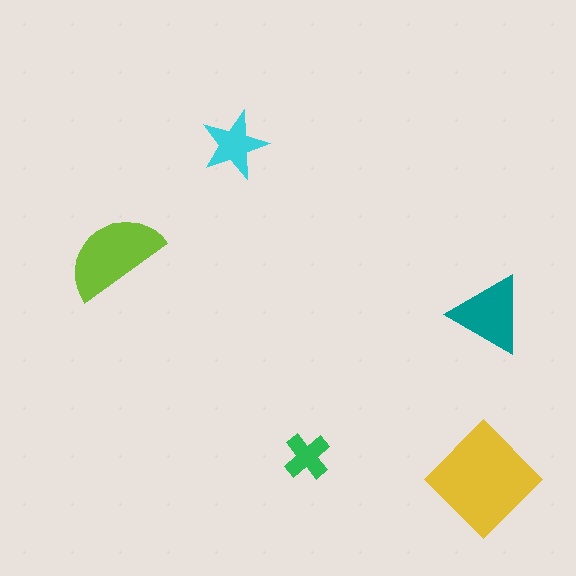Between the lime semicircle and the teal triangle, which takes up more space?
The lime semicircle.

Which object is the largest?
The yellow diamond.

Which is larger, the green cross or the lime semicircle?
The lime semicircle.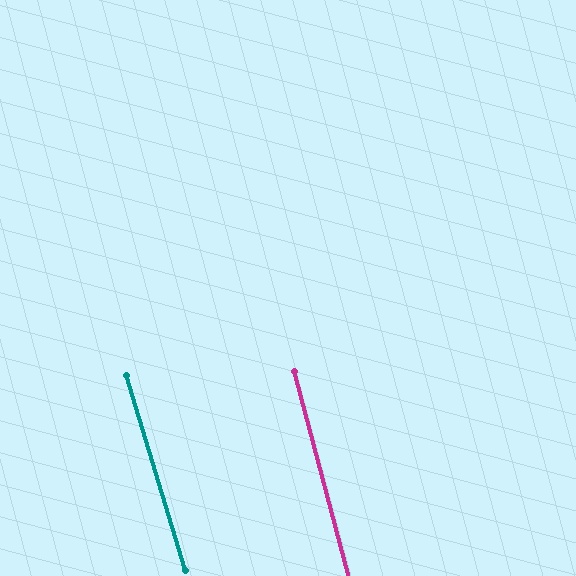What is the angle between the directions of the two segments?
Approximately 2 degrees.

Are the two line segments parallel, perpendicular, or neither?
Parallel — their directions differ by only 1.9°.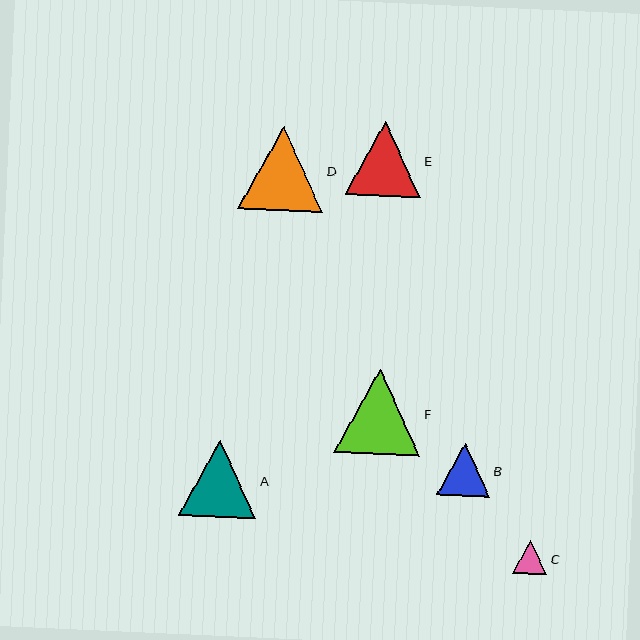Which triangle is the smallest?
Triangle C is the smallest with a size of approximately 34 pixels.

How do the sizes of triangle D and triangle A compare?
Triangle D and triangle A are approximately the same size.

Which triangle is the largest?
Triangle F is the largest with a size of approximately 86 pixels.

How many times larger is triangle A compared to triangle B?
Triangle A is approximately 1.5 times the size of triangle B.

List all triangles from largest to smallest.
From largest to smallest: F, D, A, E, B, C.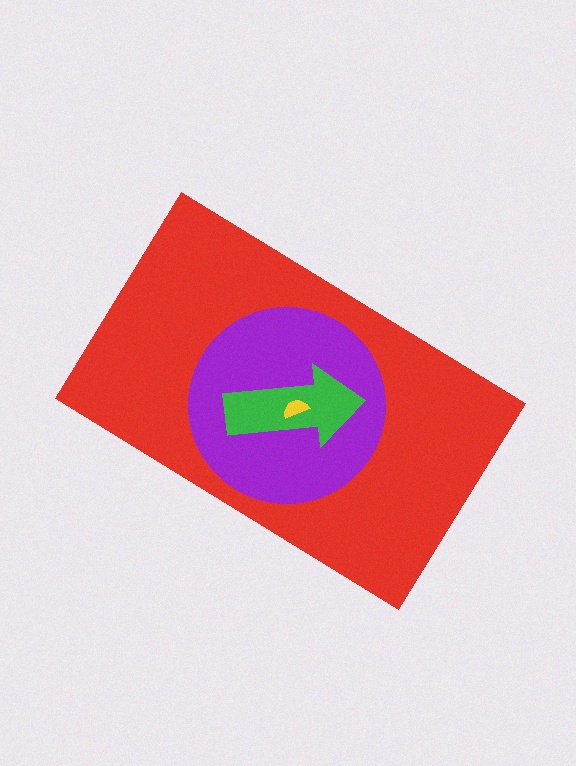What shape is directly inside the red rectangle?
The purple circle.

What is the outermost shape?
The red rectangle.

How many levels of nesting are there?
4.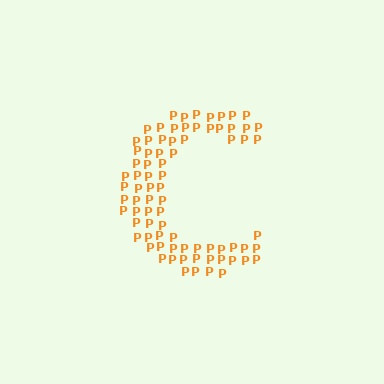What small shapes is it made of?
It is made of small letter P's.